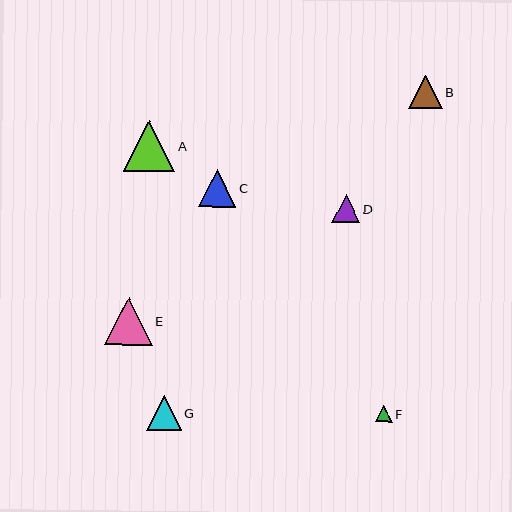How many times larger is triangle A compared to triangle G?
Triangle A is approximately 1.5 times the size of triangle G.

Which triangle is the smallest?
Triangle F is the smallest with a size of approximately 16 pixels.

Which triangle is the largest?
Triangle A is the largest with a size of approximately 52 pixels.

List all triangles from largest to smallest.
From largest to smallest: A, E, C, G, B, D, F.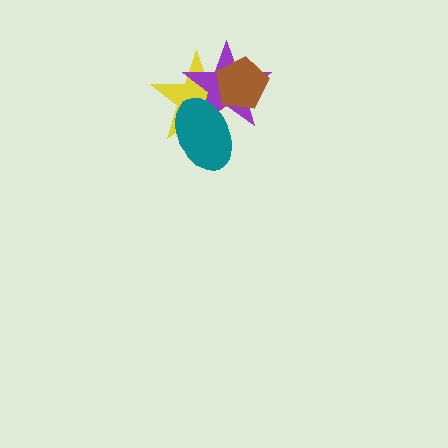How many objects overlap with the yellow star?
3 objects overlap with the yellow star.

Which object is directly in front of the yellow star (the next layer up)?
The purple star is directly in front of the yellow star.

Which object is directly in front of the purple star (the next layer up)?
The brown pentagon is directly in front of the purple star.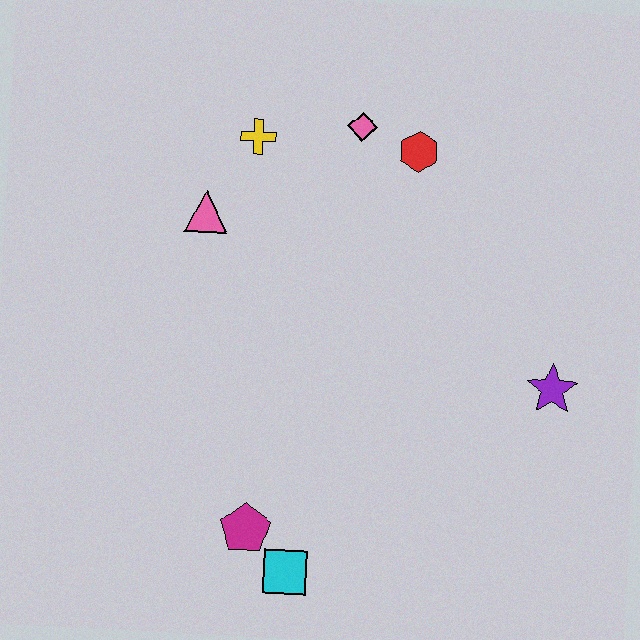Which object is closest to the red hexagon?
The pink diamond is closest to the red hexagon.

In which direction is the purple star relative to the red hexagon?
The purple star is below the red hexagon.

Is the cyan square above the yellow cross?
No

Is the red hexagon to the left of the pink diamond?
No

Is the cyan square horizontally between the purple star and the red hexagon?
No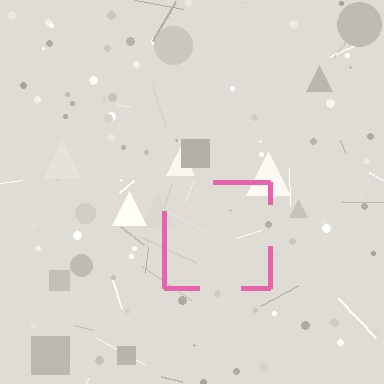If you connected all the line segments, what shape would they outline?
They would outline a square.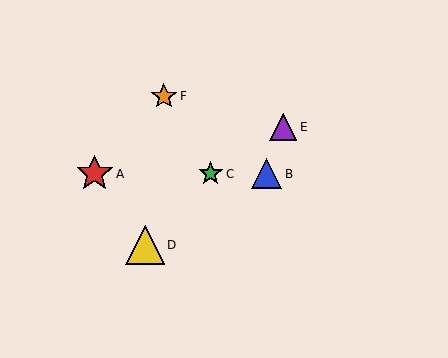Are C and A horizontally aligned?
Yes, both are at y≈174.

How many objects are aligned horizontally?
3 objects (A, B, C) are aligned horizontally.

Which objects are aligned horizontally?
Objects A, B, C are aligned horizontally.